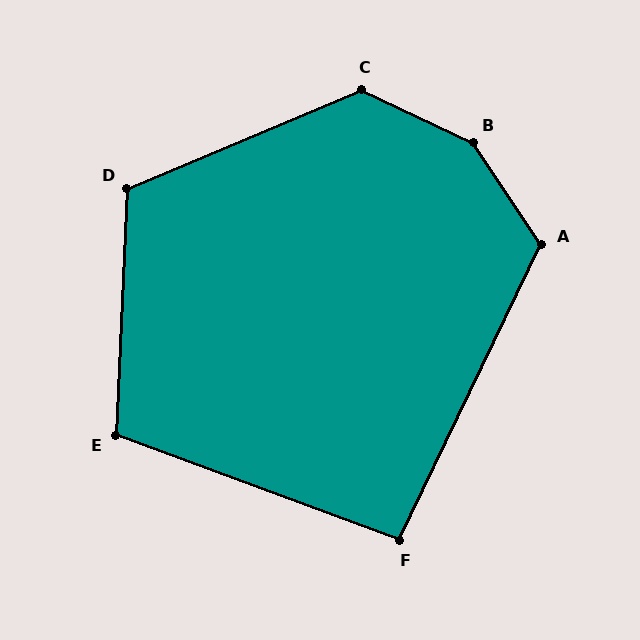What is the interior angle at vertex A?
Approximately 120 degrees (obtuse).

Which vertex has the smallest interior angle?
F, at approximately 95 degrees.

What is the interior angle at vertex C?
Approximately 132 degrees (obtuse).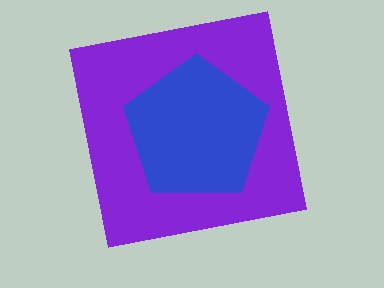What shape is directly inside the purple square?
The blue pentagon.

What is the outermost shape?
The purple square.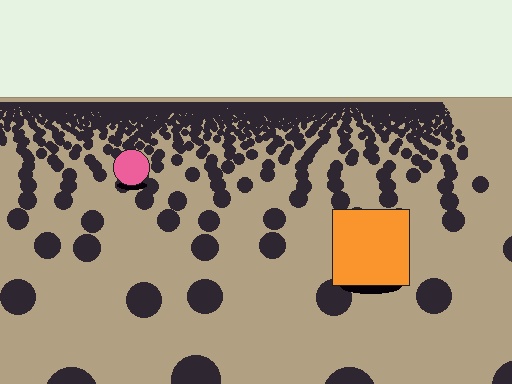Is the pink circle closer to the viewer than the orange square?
No. The orange square is closer — you can tell from the texture gradient: the ground texture is coarser near it.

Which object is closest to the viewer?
The orange square is closest. The texture marks near it are larger and more spread out.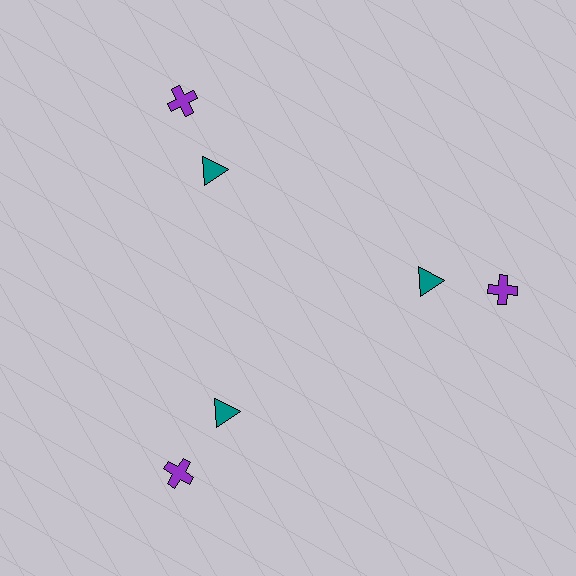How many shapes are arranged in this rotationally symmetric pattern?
There are 6 shapes, arranged in 3 groups of 2.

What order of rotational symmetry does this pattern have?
This pattern has 3-fold rotational symmetry.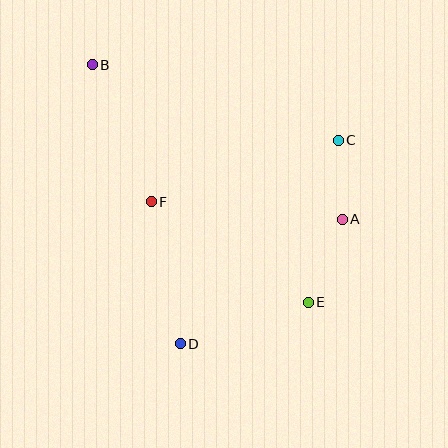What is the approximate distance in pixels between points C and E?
The distance between C and E is approximately 165 pixels.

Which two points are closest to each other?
Points A and C are closest to each other.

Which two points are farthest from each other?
Points B and E are farthest from each other.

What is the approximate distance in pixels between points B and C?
The distance between B and C is approximately 257 pixels.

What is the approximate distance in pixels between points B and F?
The distance between B and F is approximately 149 pixels.